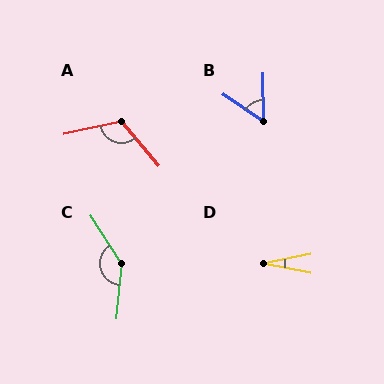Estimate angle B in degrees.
Approximately 55 degrees.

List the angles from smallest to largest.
D (22°), B (55°), A (118°), C (142°).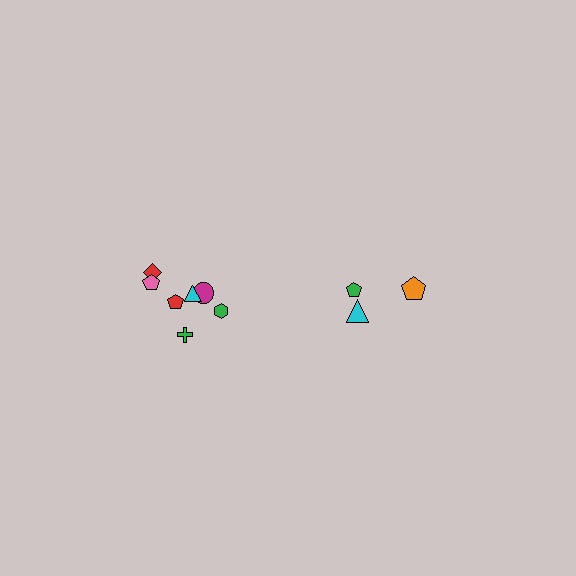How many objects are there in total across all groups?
There are 10 objects.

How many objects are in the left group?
There are 7 objects.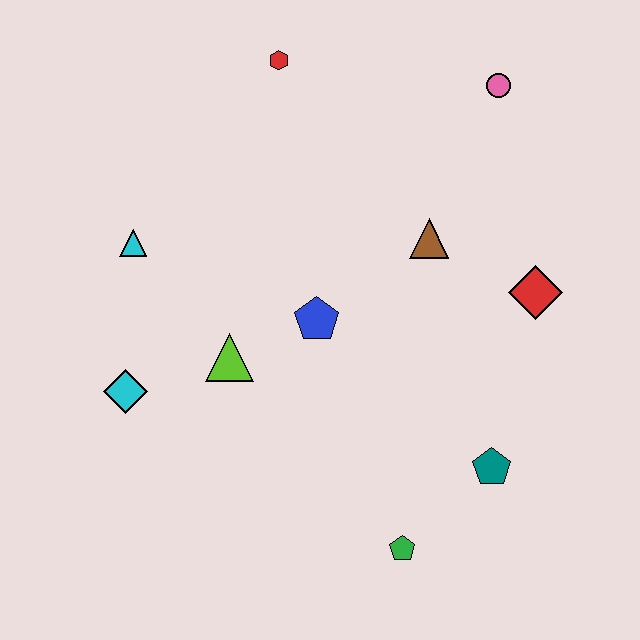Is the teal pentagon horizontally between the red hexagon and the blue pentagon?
No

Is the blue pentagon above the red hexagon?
No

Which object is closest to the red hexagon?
The pink circle is closest to the red hexagon.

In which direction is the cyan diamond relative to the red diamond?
The cyan diamond is to the left of the red diamond.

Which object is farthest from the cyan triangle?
The teal pentagon is farthest from the cyan triangle.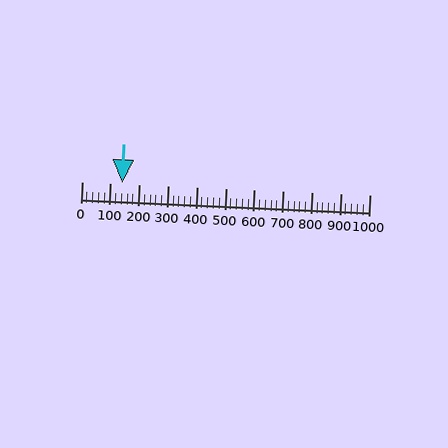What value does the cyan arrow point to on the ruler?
The cyan arrow points to approximately 140.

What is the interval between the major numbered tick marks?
The major tick marks are spaced 100 units apart.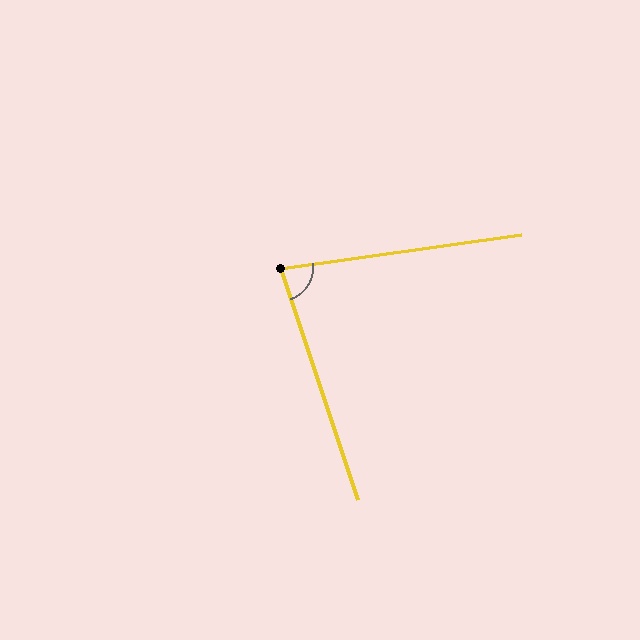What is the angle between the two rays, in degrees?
Approximately 79 degrees.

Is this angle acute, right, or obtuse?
It is acute.